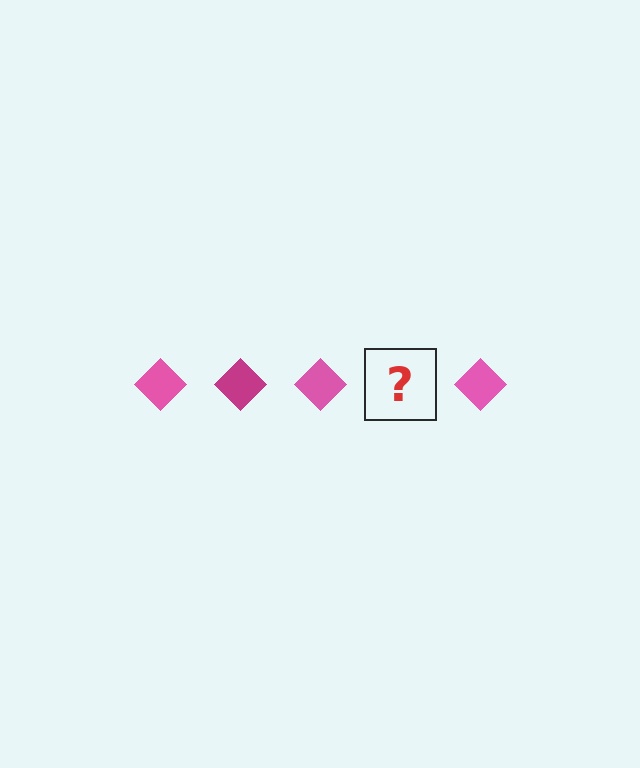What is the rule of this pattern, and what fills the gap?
The rule is that the pattern cycles through pink, magenta diamonds. The gap should be filled with a magenta diamond.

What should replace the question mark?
The question mark should be replaced with a magenta diamond.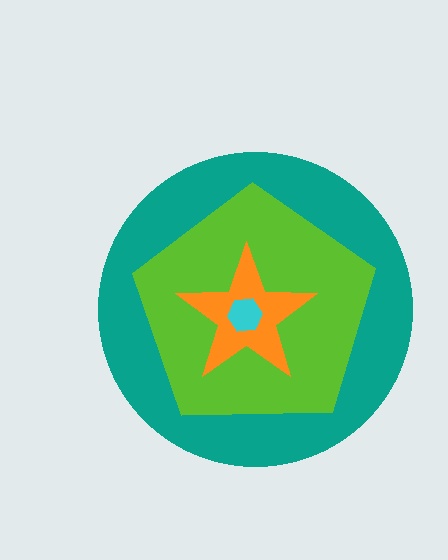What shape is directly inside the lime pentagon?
The orange star.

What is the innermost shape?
The cyan hexagon.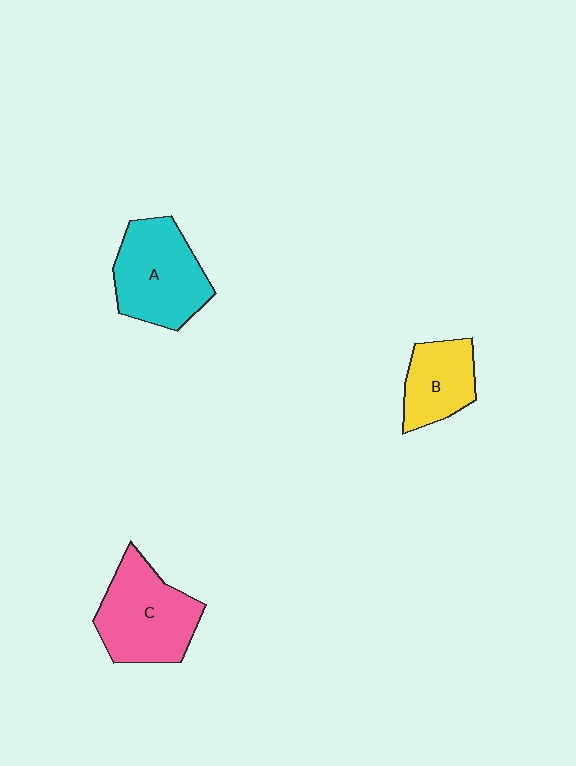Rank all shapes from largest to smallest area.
From largest to smallest: C (pink), A (cyan), B (yellow).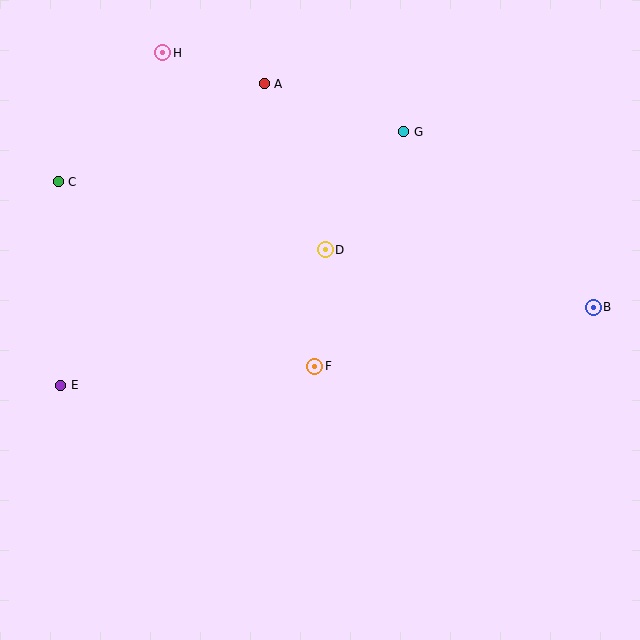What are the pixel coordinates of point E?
Point E is at (61, 385).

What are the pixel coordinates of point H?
Point H is at (163, 53).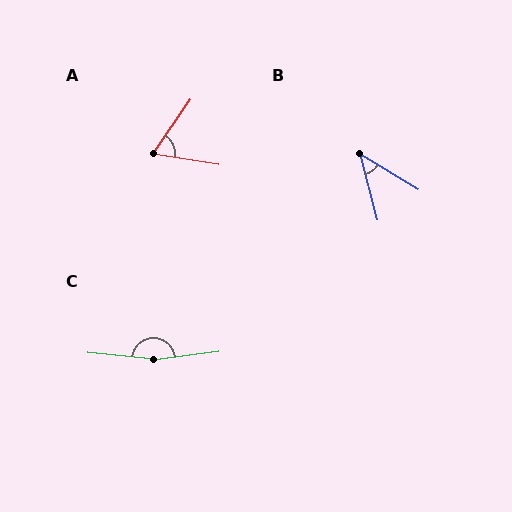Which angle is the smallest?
B, at approximately 44 degrees.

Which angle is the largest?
C, at approximately 167 degrees.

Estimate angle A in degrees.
Approximately 64 degrees.